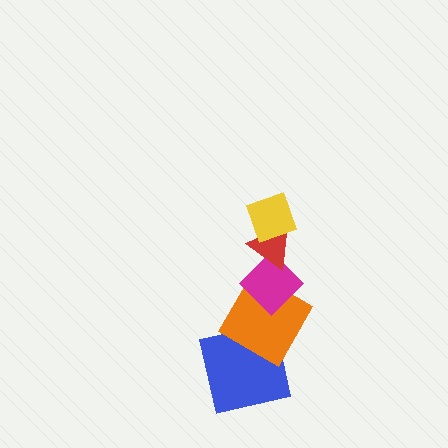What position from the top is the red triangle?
The red triangle is 2nd from the top.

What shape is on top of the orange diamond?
The magenta diamond is on top of the orange diamond.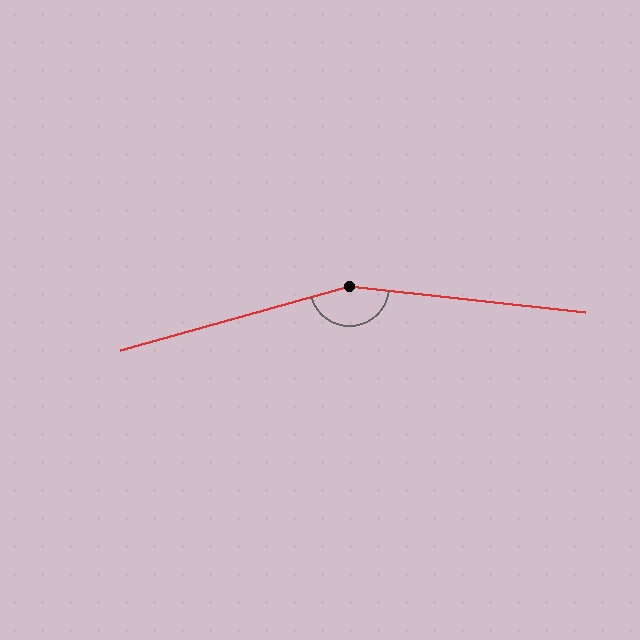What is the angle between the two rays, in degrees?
Approximately 158 degrees.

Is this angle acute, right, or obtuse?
It is obtuse.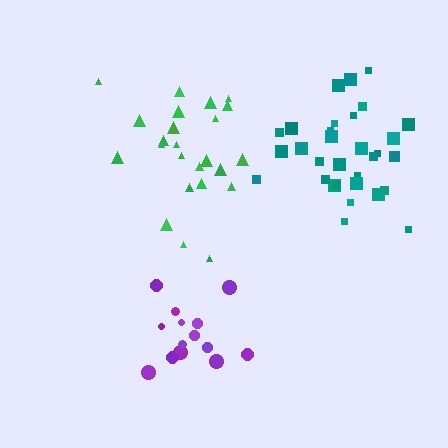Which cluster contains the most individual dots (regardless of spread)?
Teal (32).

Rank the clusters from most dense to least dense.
purple, teal, green.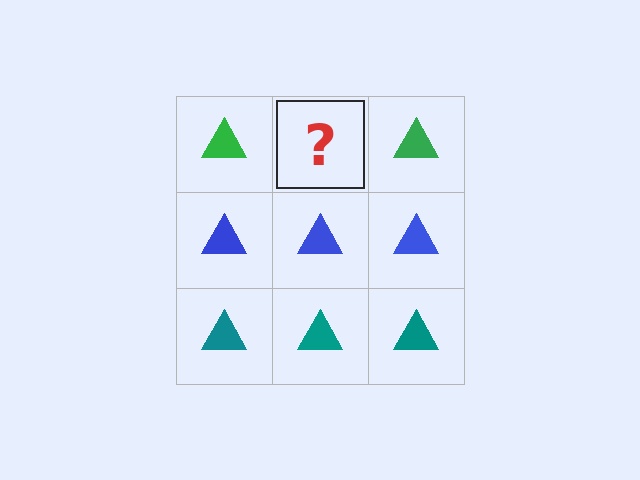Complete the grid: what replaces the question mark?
The question mark should be replaced with a green triangle.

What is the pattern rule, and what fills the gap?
The rule is that each row has a consistent color. The gap should be filled with a green triangle.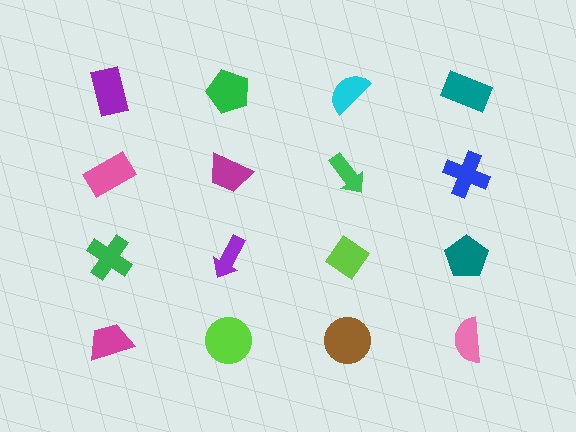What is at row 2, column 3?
A green arrow.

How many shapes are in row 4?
4 shapes.